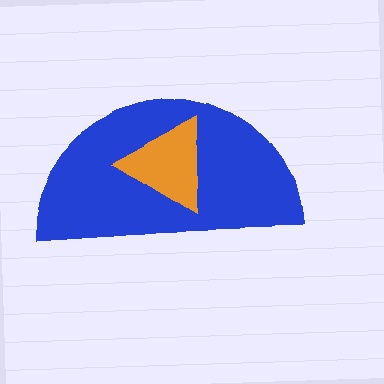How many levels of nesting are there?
2.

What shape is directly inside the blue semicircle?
The orange triangle.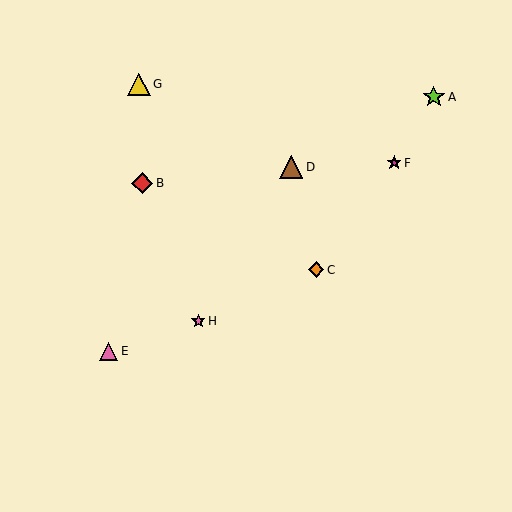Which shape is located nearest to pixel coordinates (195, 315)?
The pink star (labeled H) at (198, 321) is nearest to that location.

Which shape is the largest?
The brown triangle (labeled D) is the largest.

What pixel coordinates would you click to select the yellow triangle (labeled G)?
Click at (139, 84) to select the yellow triangle G.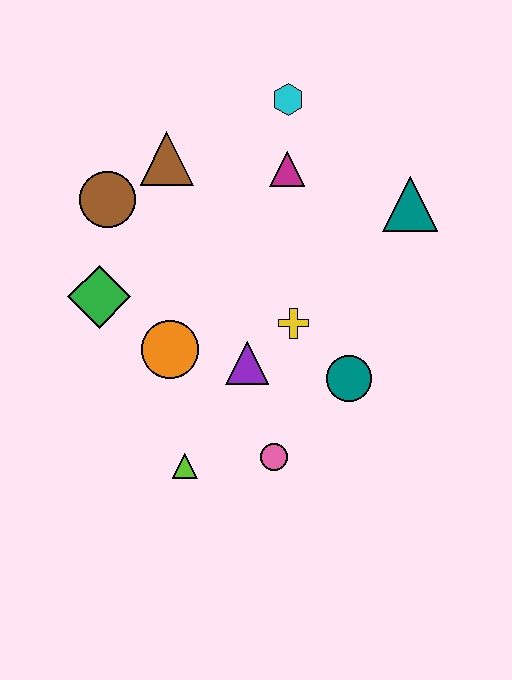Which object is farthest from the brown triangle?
The pink circle is farthest from the brown triangle.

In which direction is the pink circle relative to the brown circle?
The pink circle is below the brown circle.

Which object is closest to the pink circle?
The lime triangle is closest to the pink circle.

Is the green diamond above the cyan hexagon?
No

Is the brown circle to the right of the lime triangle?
No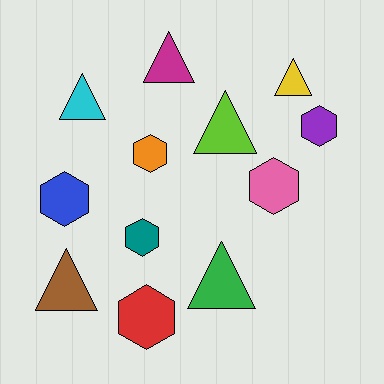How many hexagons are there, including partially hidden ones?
There are 6 hexagons.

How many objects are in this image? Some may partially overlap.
There are 12 objects.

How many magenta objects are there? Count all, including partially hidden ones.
There is 1 magenta object.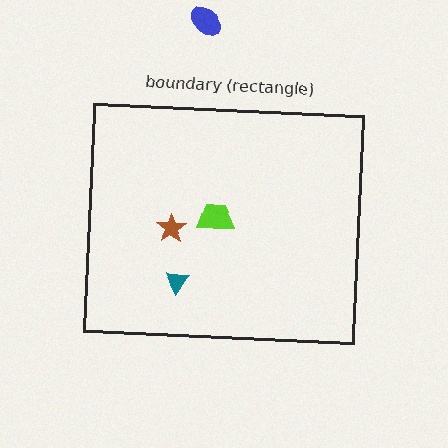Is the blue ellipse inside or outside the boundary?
Outside.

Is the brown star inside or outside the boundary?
Inside.